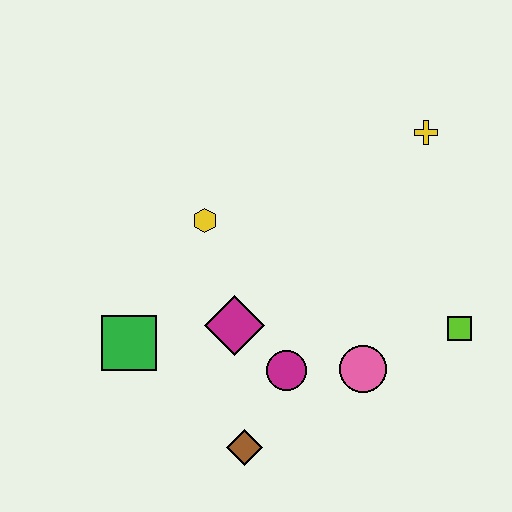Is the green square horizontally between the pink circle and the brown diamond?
No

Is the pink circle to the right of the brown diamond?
Yes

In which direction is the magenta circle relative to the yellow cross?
The magenta circle is below the yellow cross.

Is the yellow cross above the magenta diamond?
Yes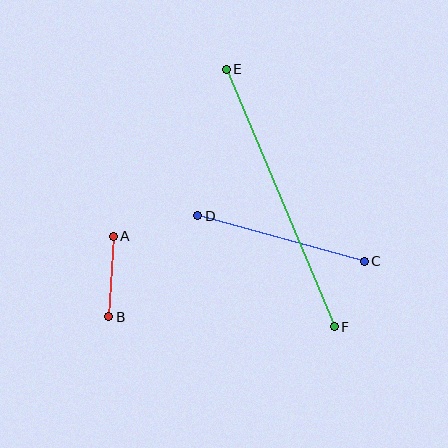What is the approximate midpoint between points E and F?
The midpoint is at approximately (280, 198) pixels.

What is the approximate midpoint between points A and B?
The midpoint is at approximately (111, 277) pixels.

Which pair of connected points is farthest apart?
Points E and F are farthest apart.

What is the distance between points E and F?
The distance is approximately 279 pixels.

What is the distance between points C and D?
The distance is approximately 172 pixels.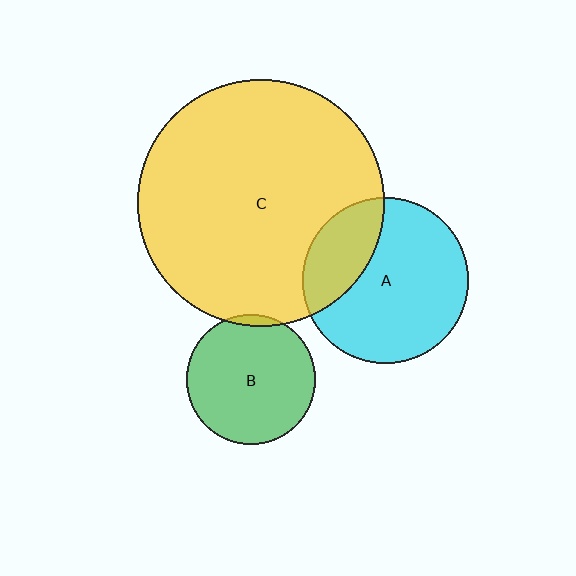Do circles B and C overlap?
Yes.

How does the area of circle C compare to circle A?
Approximately 2.2 times.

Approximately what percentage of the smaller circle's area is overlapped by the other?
Approximately 5%.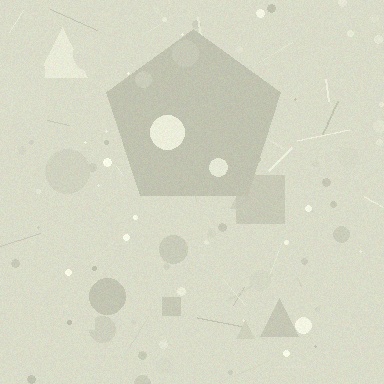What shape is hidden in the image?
A pentagon is hidden in the image.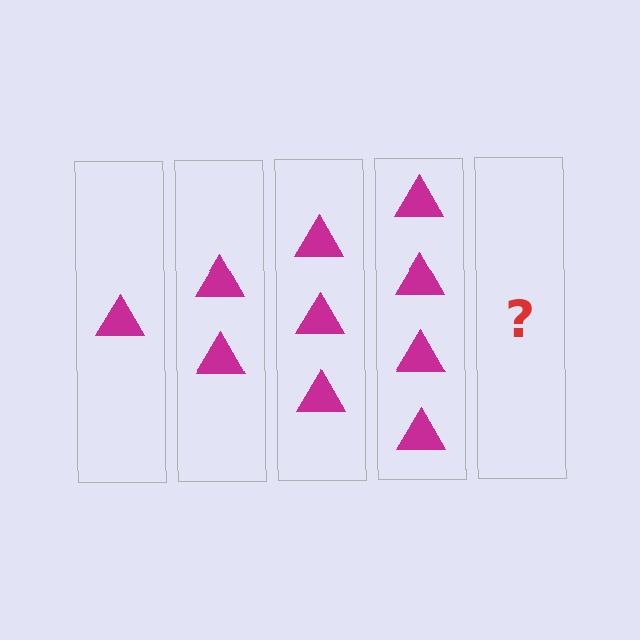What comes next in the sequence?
The next element should be 5 triangles.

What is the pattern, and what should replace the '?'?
The pattern is that each step adds one more triangle. The '?' should be 5 triangles.